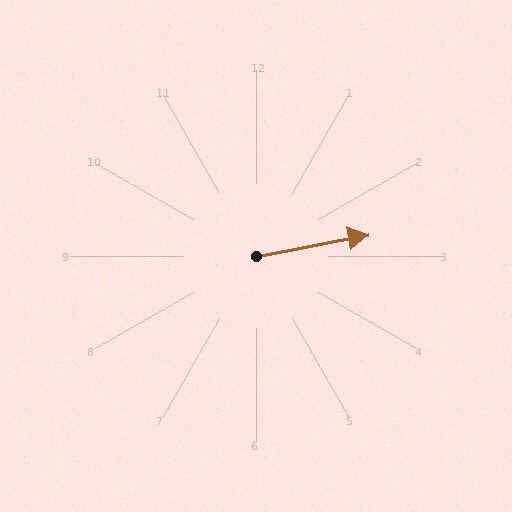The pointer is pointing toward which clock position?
Roughly 3 o'clock.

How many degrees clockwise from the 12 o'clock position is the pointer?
Approximately 79 degrees.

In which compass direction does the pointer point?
East.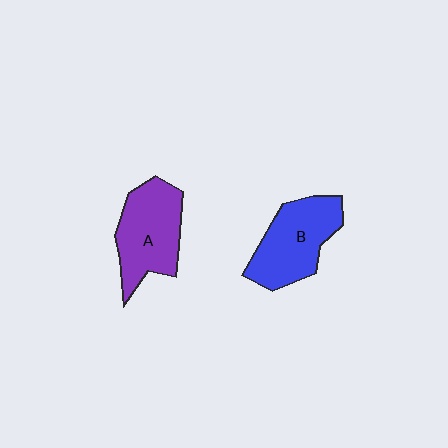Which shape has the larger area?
Shape A (purple).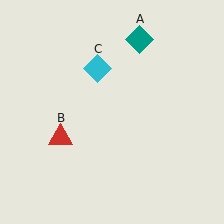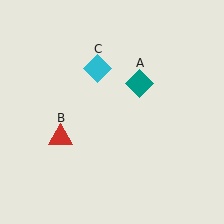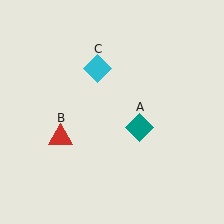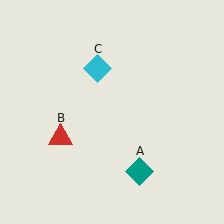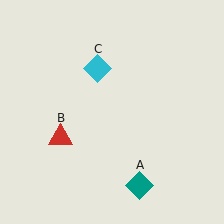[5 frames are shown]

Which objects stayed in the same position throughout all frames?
Red triangle (object B) and cyan diamond (object C) remained stationary.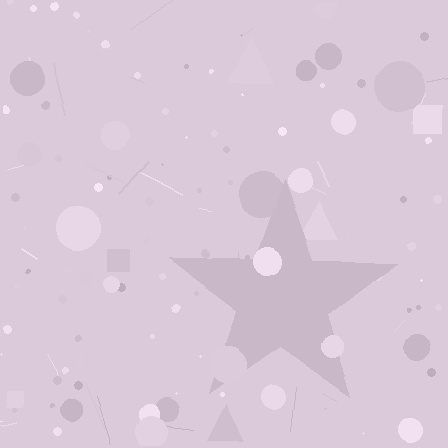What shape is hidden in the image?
A star is hidden in the image.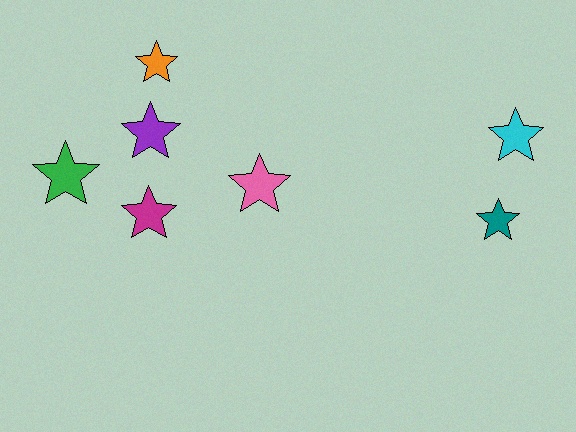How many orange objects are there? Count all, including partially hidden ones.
There is 1 orange object.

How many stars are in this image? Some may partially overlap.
There are 7 stars.